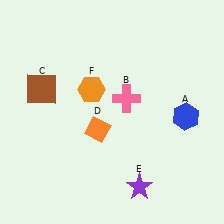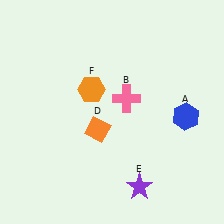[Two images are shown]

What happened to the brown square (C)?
The brown square (C) was removed in Image 2. It was in the top-left area of Image 1.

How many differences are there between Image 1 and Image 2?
There is 1 difference between the two images.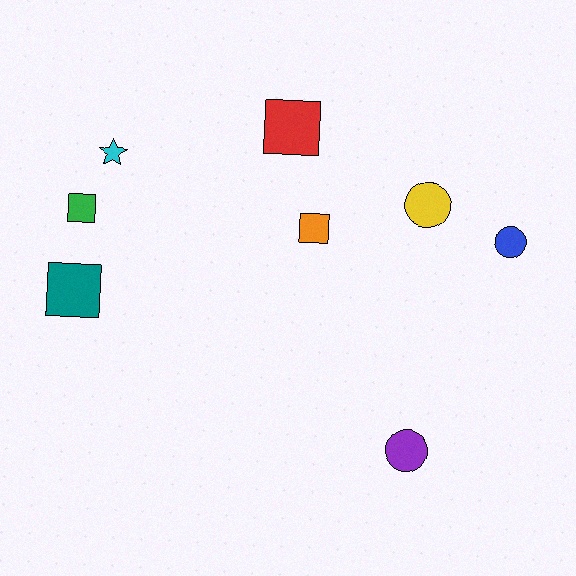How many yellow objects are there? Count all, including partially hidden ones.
There is 1 yellow object.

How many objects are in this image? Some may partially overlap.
There are 8 objects.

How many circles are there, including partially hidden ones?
There are 3 circles.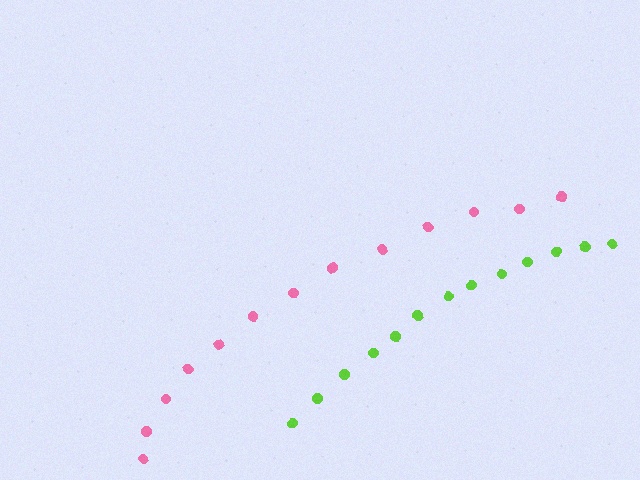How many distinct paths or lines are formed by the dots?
There are 2 distinct paths.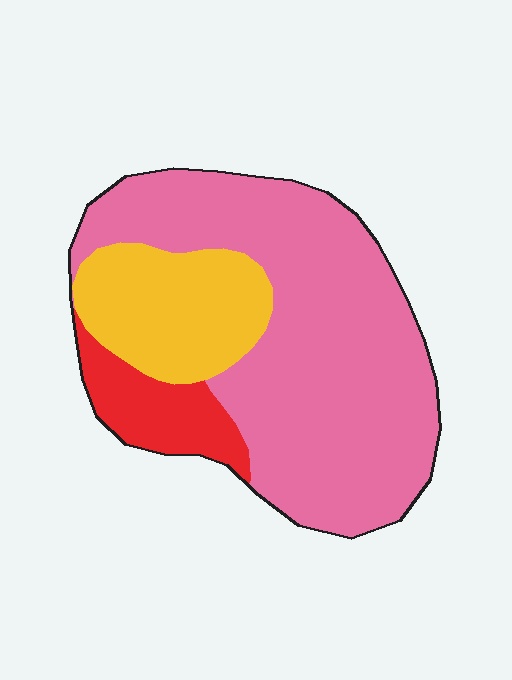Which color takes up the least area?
Red, at roughly 10%.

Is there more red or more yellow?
Yellow.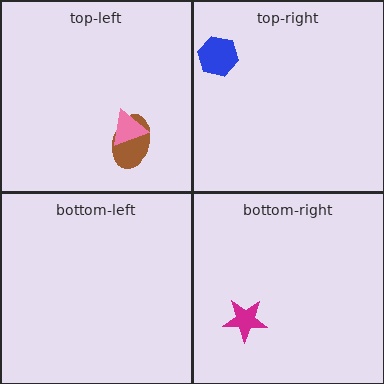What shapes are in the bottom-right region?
The magenta star.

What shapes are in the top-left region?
The brown ellipse, the pink triangle.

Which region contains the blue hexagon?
The top-right region.